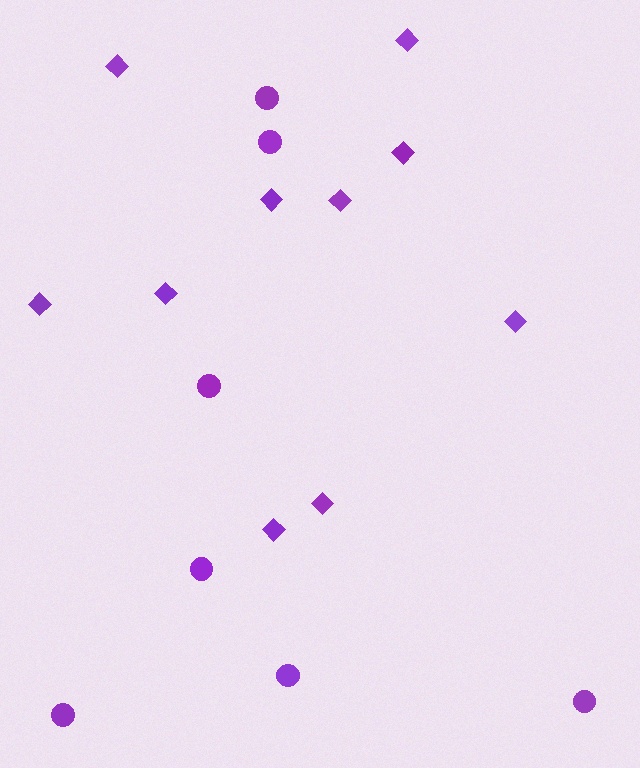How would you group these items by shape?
There are 2 groups: one group of diamonds (10) and one group of circles (7).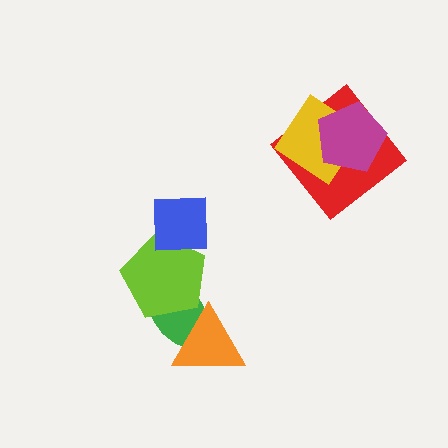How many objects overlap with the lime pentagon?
2 objects overlap with the lime pentagon.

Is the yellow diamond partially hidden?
Yes, it is partially covered by another shape.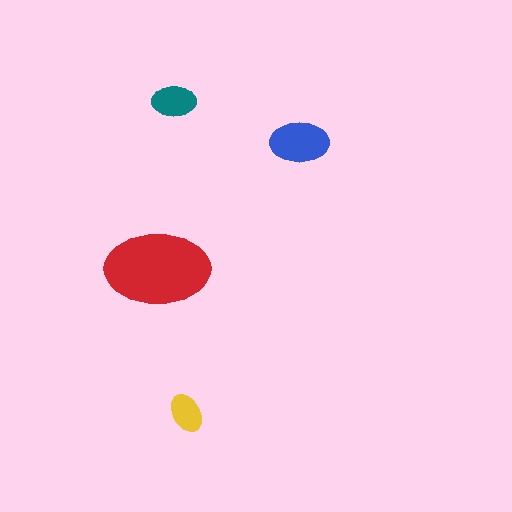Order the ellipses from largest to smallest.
the red one, the blue one, the teal one, the yellow one.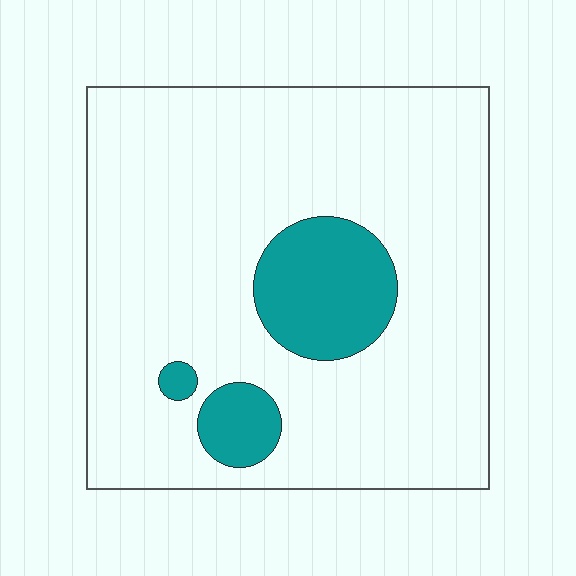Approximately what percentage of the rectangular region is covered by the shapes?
Approximately 15%.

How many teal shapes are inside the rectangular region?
3.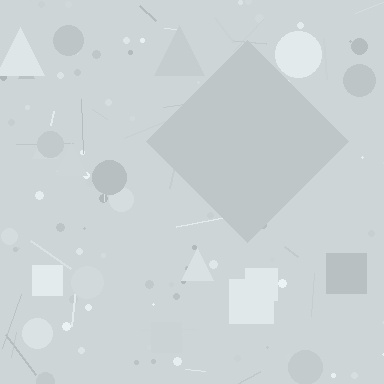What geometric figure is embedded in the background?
A diamond is embedded in the background.